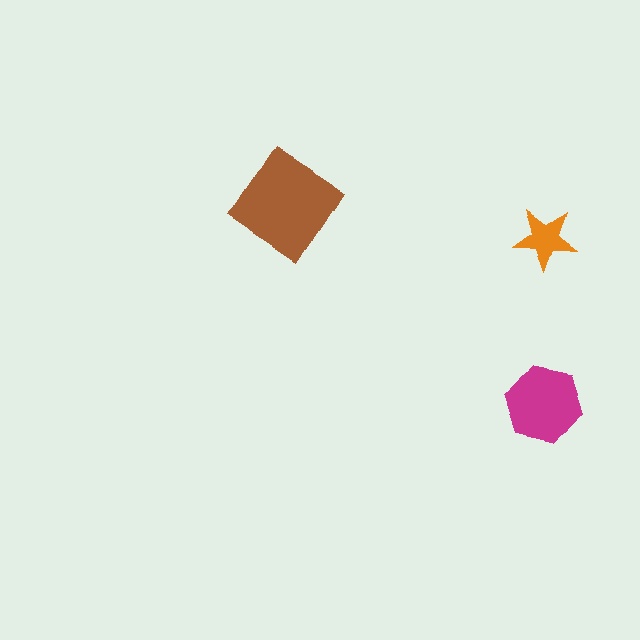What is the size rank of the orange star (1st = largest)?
3rd.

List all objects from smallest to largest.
The orange star, the magenta hexagon, the brown diamond.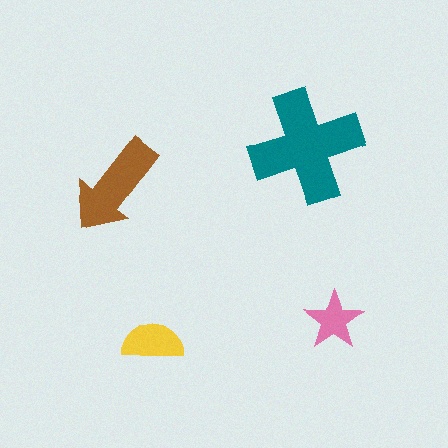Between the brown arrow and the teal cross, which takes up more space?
The teal cross.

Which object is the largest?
The teal cross.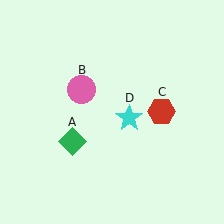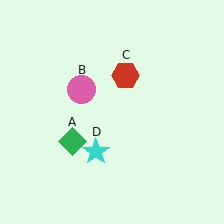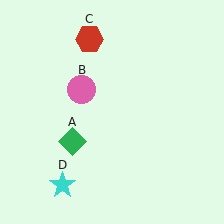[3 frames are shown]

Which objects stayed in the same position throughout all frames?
Green diamond (object A) and pink circle (object B) remained stationary.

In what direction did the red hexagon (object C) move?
The red hexagon (object C) moved up and to the left.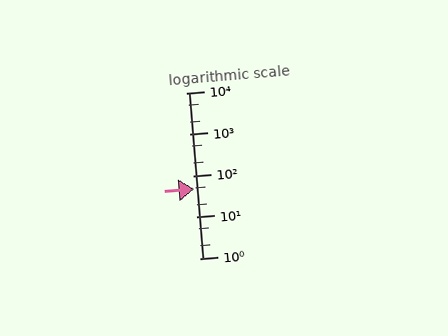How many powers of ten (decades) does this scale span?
The scale spans 4 decades, from 1 to 10000.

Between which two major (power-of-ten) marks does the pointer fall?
The pointer is between 10 and 100.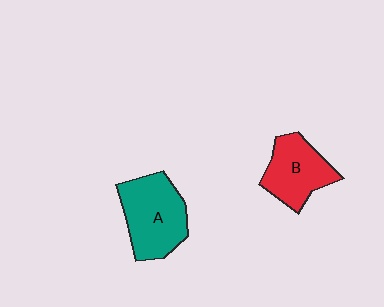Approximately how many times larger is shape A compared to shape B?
Approximately 1.2 times.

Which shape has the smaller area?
Shape B (red).